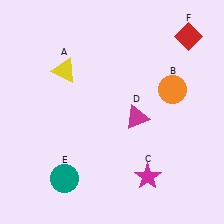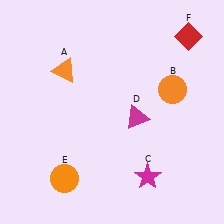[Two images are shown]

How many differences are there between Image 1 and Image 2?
There are 2 differences between the two images.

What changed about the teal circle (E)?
In Image 1, E is teal. In Image 2, it changed to orange.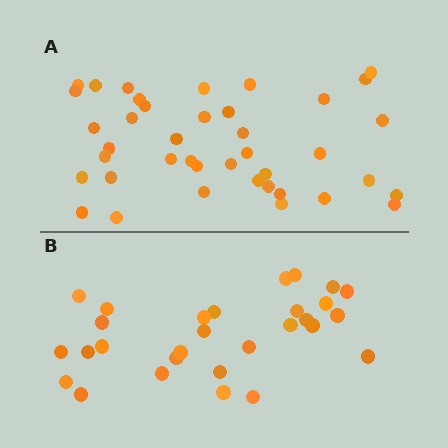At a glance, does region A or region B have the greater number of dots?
Region A (the top region) has more dots.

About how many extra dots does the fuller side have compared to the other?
Region A has roughly 12 or so more dots than region B.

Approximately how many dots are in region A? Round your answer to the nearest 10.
About 40 dots.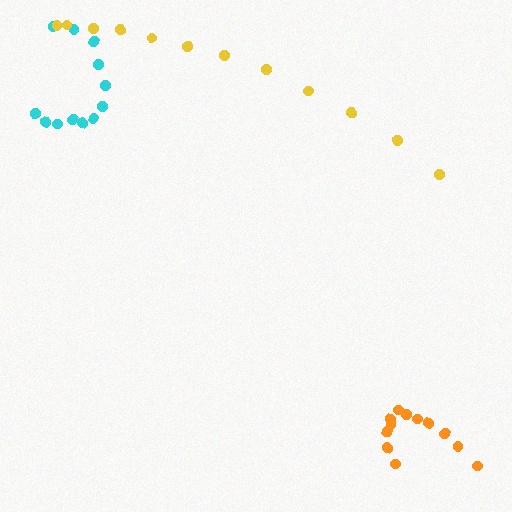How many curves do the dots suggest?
There are 3 distinct paths.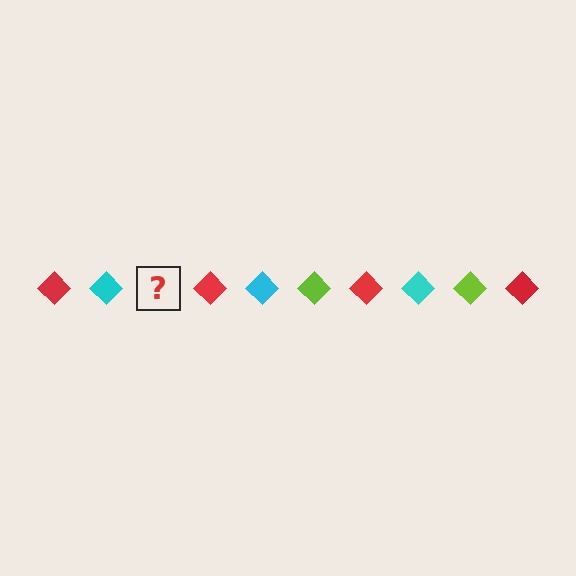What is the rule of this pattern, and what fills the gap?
The rule is that the pattern cycles through red, cyan, lime diamonds. The gap should be filled with a lime diamond.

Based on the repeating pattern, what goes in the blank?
The blank should be a lime diamond.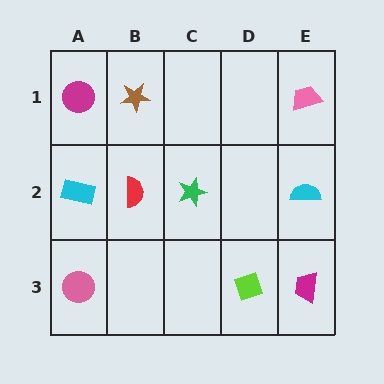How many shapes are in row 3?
3 shapes.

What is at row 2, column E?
A cyan semicircle.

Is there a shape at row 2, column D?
No, that cell is empty.